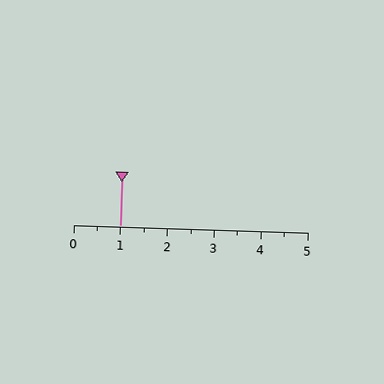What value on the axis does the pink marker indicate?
The marker indicates approximately 1.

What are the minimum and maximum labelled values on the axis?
The axis runs from 0 to 5.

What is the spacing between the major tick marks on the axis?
The major ticks are spaced 1 apart.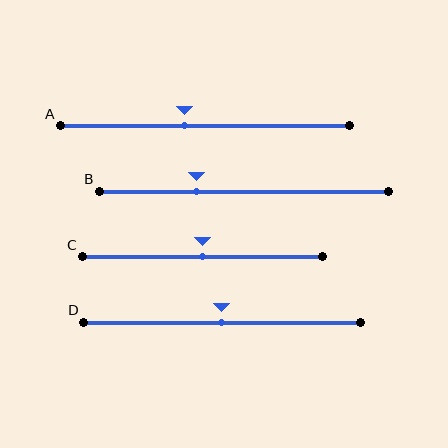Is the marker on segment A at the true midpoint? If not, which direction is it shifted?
No, the marker on segment A is shifted to the left by about 7% of the segment length.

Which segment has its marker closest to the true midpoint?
Segment C has its marker closest to the true midpoint.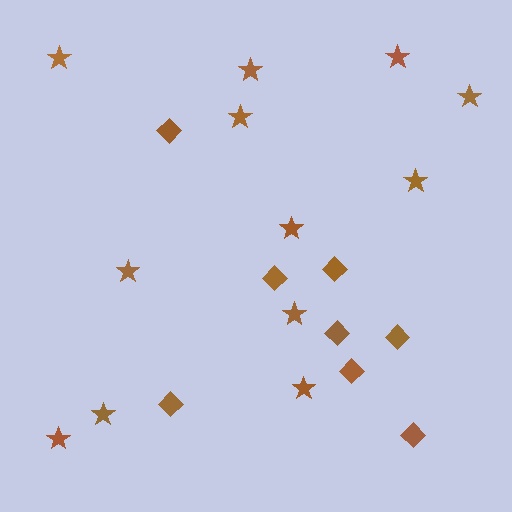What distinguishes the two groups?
There are 2 groups: one group of stars (12) and one group of diamonds (8).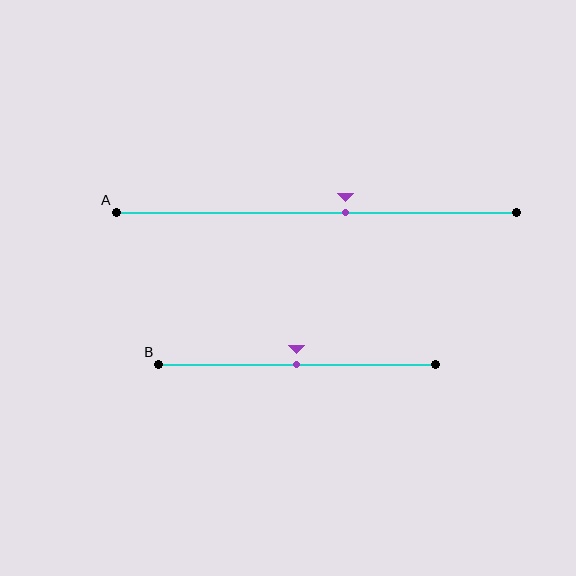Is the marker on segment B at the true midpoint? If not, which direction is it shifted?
Yes, the marker on segment B is at the true midpoint.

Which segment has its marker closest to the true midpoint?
Segment B has its marker closest to the true midpoint.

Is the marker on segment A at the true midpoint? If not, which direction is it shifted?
No, the marker on segment A is shifted to the right by about 7% of the segment length.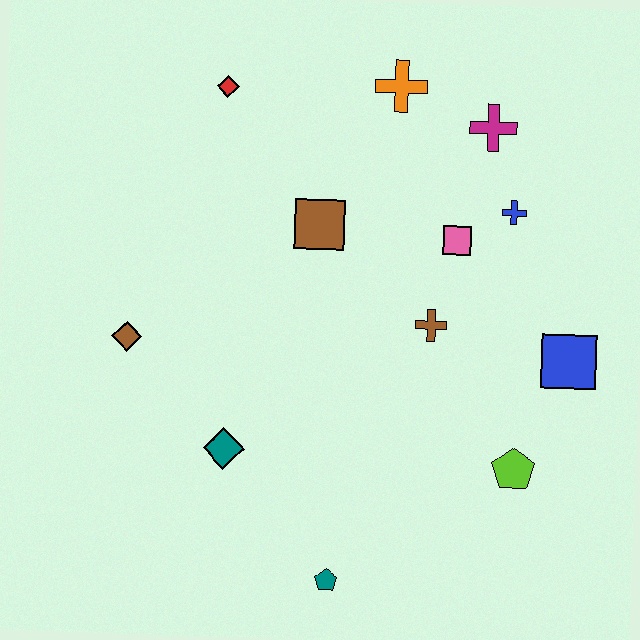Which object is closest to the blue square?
The lime pentagon is closest to the blue square.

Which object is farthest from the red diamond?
The teal pentagon is farthest from the red diamond.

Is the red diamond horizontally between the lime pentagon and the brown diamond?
Yes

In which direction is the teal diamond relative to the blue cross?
The teal diamond is to the left of the blue cross.